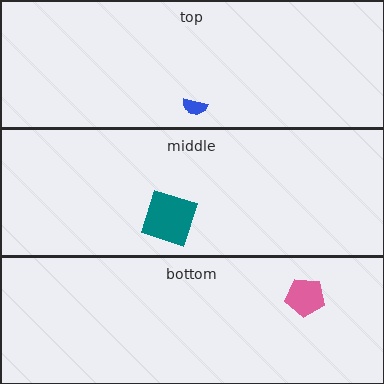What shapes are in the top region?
The blue semicircle.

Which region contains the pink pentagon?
The bottom region.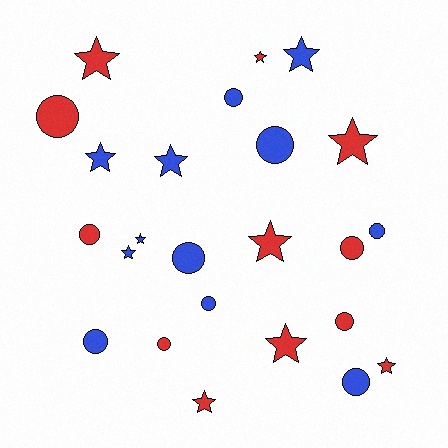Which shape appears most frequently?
Circle, with 12 objects.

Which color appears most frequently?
Blue, with 12 objects.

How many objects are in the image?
There are 24 objects.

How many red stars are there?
There are 7 red stars.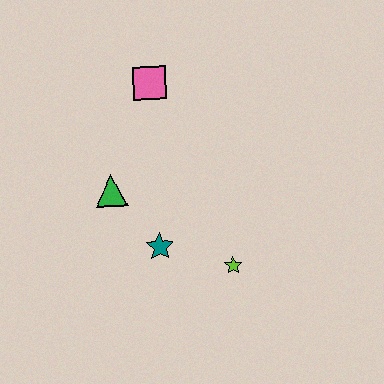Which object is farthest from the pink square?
The lime star is farthest from the pink square.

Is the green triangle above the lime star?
Yes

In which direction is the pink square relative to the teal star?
The pink square is above the teal star.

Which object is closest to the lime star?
The teal star is closest to the lime star.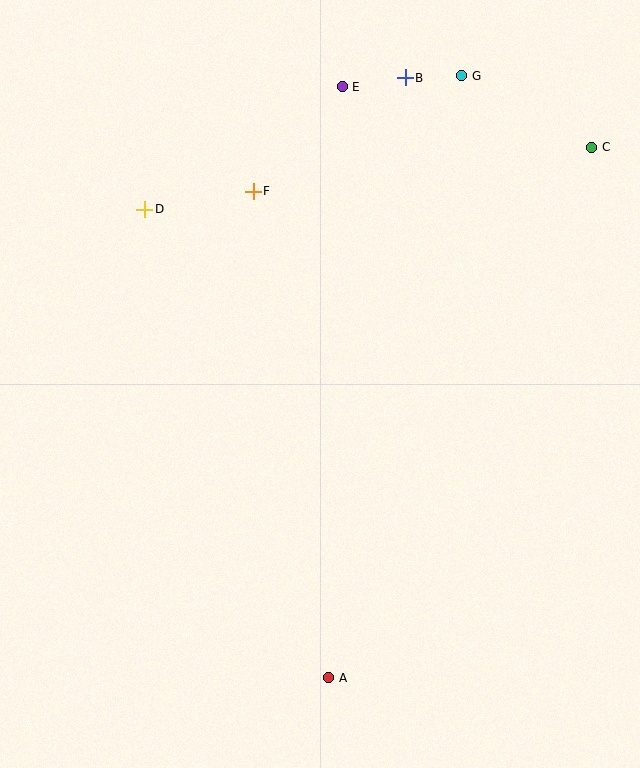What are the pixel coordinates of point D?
Point D is at (145, 209).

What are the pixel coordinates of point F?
Point F is at (253, 191).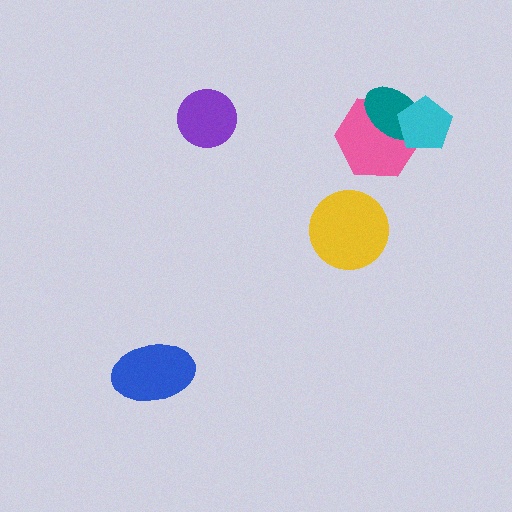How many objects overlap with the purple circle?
0 objects overlap with the purple circle.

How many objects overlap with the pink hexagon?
2 objects overlap with the pink hexagon.